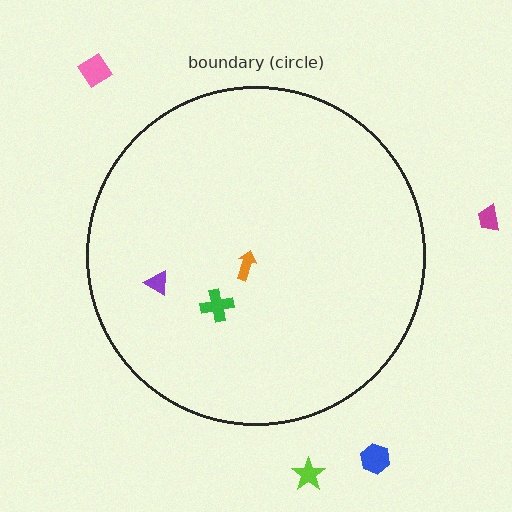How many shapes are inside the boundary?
3 inside, 4 outside.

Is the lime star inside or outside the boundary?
Outside.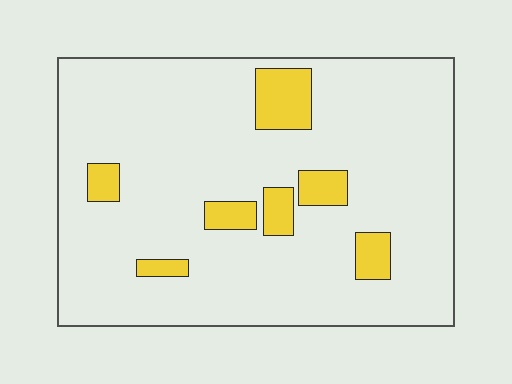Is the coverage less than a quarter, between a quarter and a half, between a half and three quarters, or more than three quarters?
Less than a quarter.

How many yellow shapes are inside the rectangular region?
7.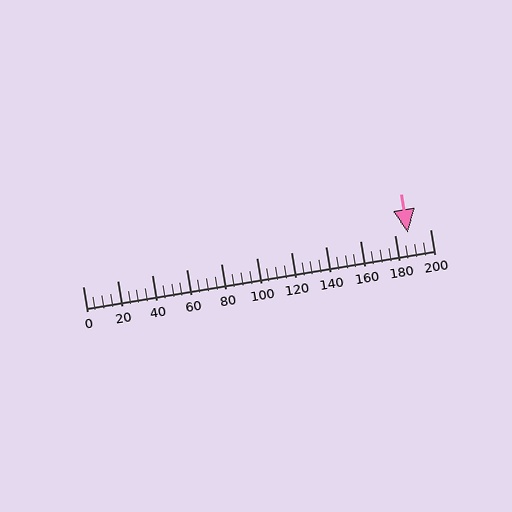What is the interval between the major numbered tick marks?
The major tick marks are spaced 20 units apart.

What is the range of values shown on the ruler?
The ruler shows values from 0 to 200.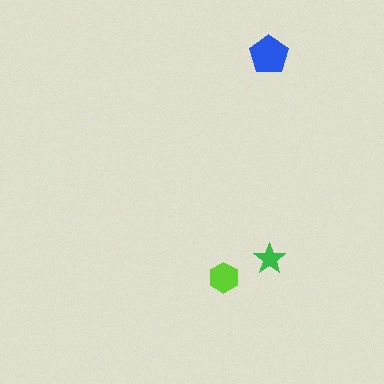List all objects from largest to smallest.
The blue pentagon, the lime hexagon, the green star.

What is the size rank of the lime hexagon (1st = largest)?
2nd.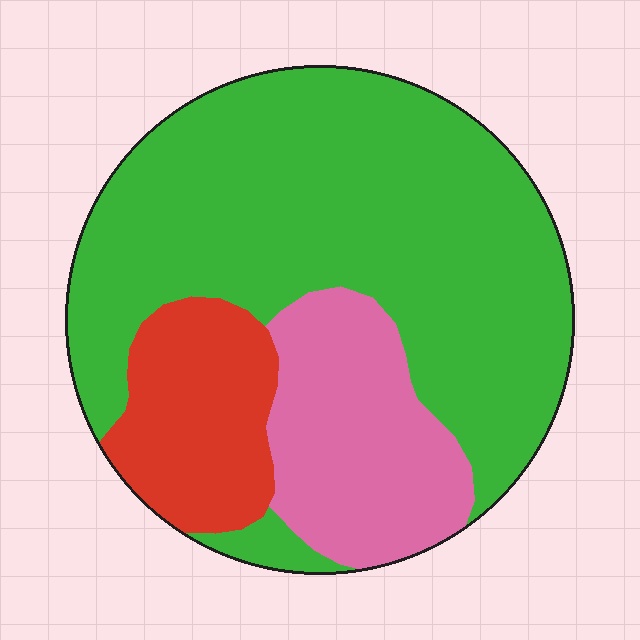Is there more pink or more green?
Green.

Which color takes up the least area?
Red, at roughly 15%.